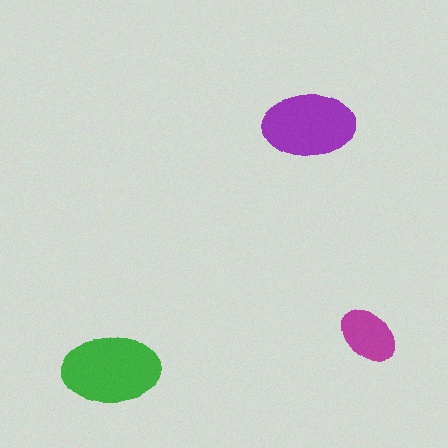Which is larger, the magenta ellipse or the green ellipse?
The green one.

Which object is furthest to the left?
The green ellipse is leftmost.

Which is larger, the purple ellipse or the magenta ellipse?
The purple one.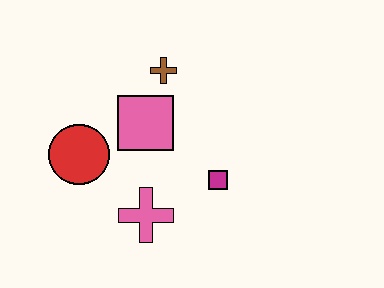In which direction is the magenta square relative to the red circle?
The magenta square is to the right of the red circle.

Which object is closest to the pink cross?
The magenta square is closest to the pink cross.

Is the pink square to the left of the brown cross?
Yes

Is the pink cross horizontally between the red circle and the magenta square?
Yes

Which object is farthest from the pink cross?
The brown cross is farthest from the pink cross.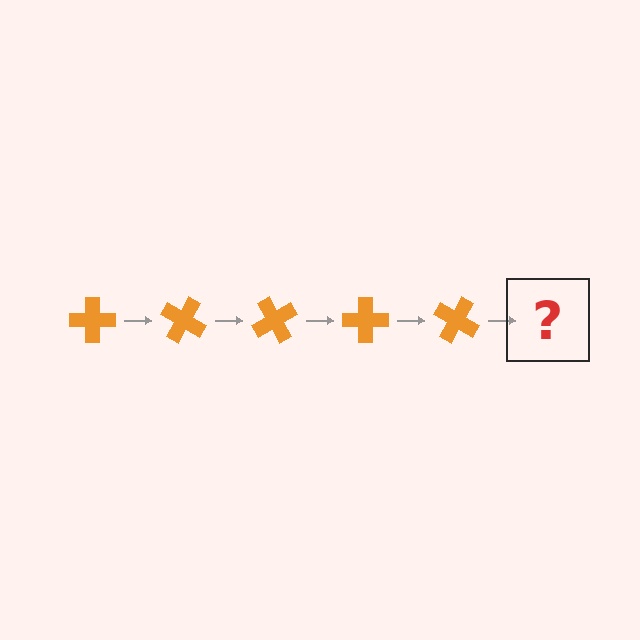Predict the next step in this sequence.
The next step is an orange cross rotated 150 degrees.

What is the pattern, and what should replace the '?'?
The pattern is that the cross rotates 30 degrees each step. The '?' should be an orange cross rotated 150 degrees.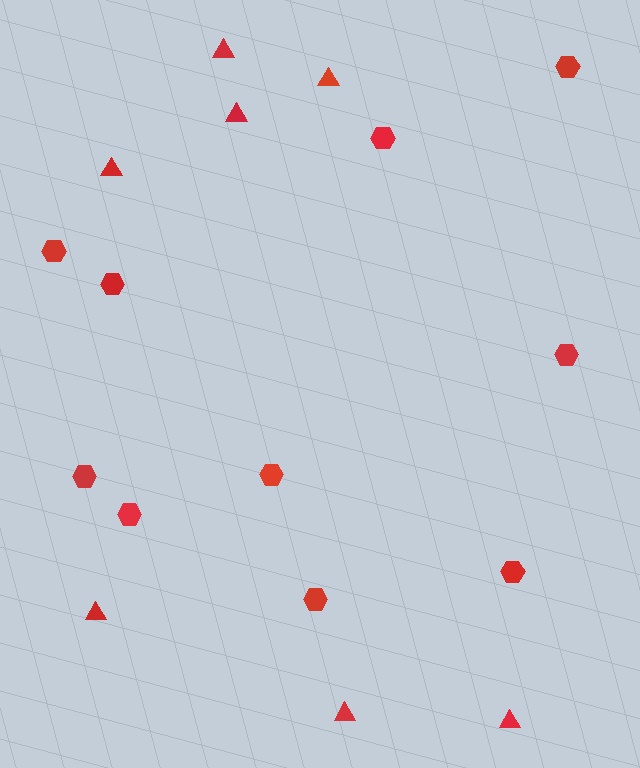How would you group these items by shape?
There are 2 groups: one group of triangles (7) and one group of hexagons (10).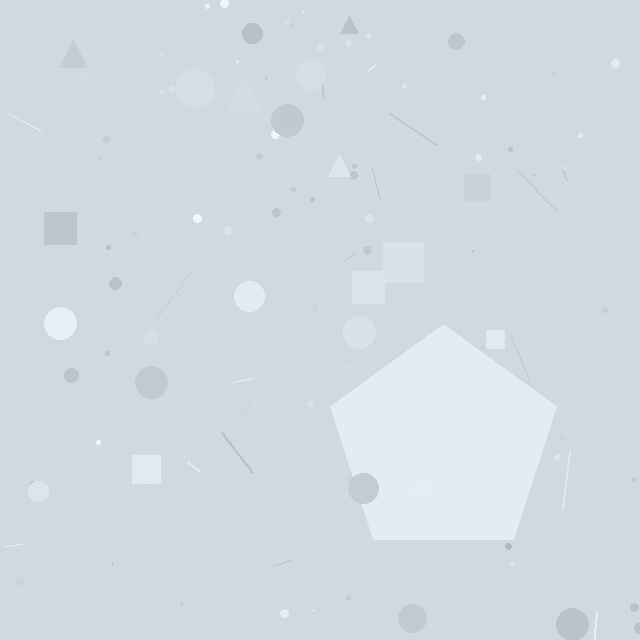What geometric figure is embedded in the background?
A pentagon is embedded in the background.